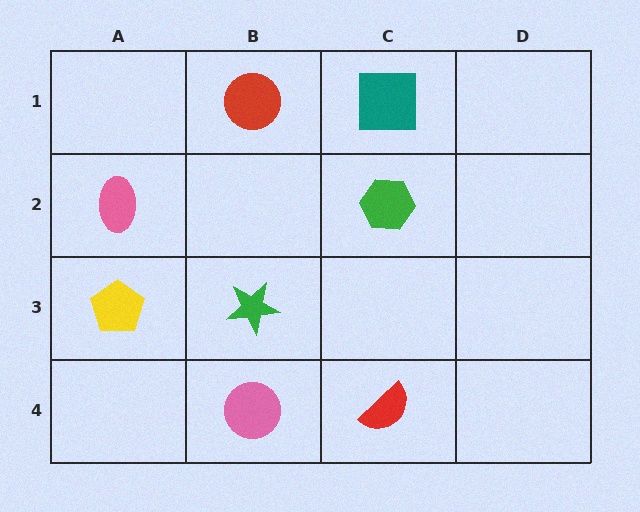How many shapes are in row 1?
2 shapes.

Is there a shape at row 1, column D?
No, that cell is empty.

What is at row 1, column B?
A red circle.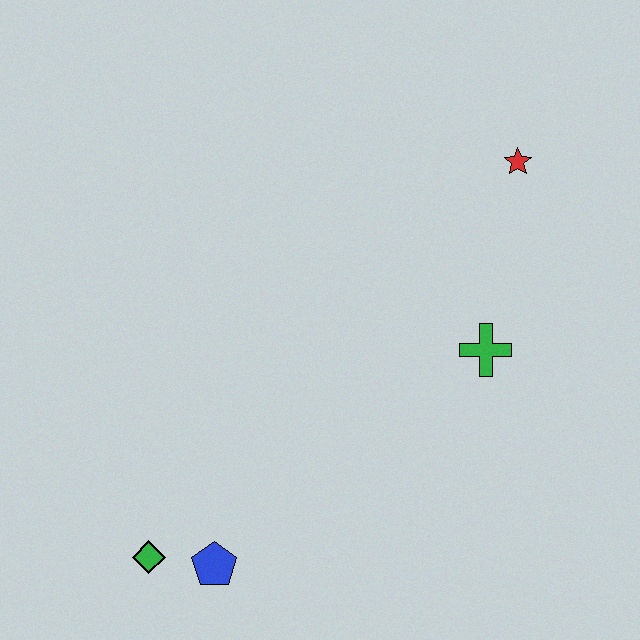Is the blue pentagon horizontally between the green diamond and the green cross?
Yes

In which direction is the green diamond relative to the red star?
The green diamond is below the red star.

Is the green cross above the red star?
No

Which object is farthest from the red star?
The green diamond is farthest from the red star.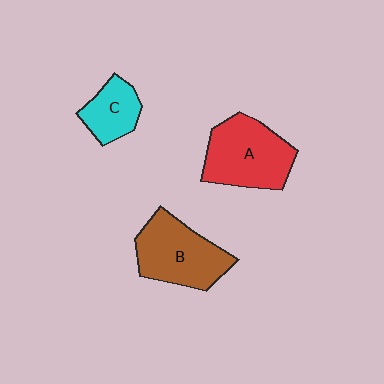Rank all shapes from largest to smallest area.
From largest to smallest: A (red), B (brown), C (cyan).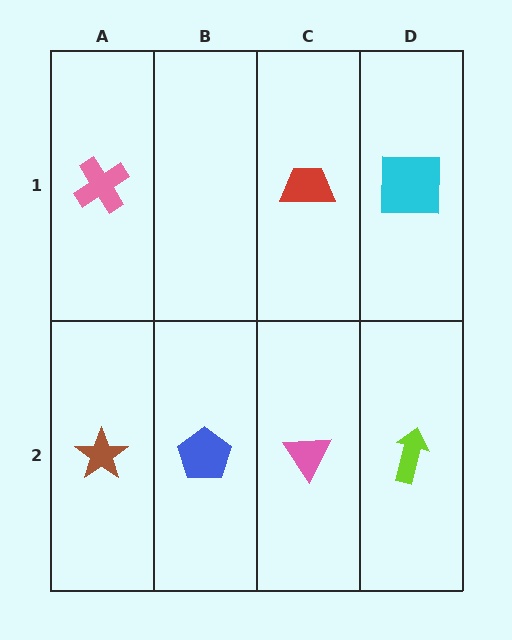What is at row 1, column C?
A red trapezoid.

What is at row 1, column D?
A cyan square.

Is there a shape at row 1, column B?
No, that cell is empty.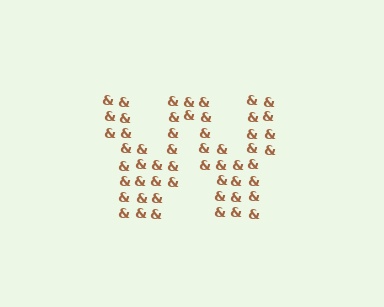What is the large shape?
The large shape is the letter W.